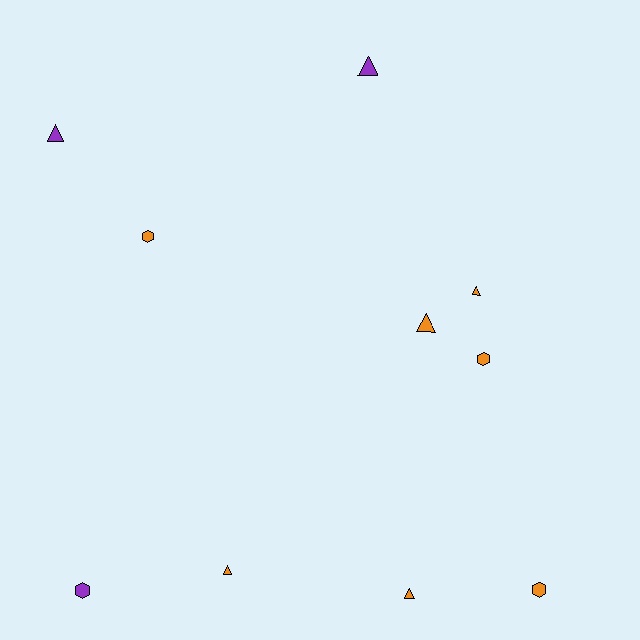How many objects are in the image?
There are 10 objects.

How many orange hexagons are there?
There are 3 orange hexagons.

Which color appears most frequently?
Orange, with 7 objects.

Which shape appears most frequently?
Triangle, with 6 objects.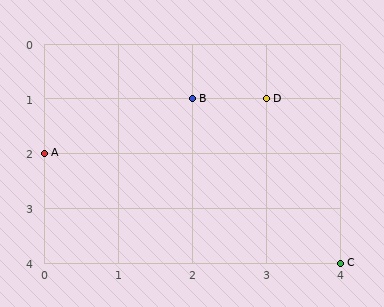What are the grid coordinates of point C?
Point C is at grid coordinates (4, 4).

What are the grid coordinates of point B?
Point B is at grid coordinates (2, 1).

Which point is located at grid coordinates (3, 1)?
Point D is at (3, 1).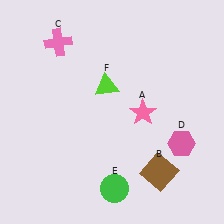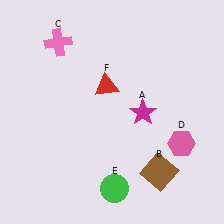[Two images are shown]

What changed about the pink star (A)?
In Image 1, A is pink. In Image 2, it changed to magenta.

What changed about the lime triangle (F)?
In Image 1, F is lime. In Image 2, it changed to red.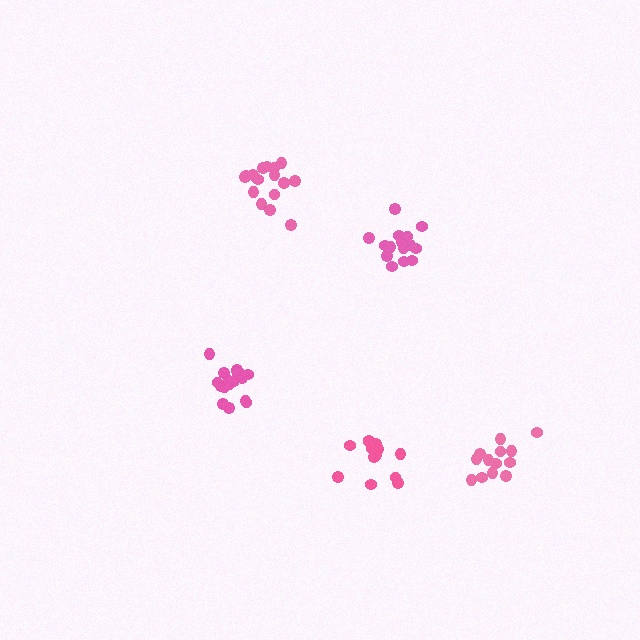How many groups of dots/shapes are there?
There are 5 groups.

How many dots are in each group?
Group 1: 19 dots, Group 2: 16 dots, Group 3: 13 dots, Group 4: 16 dots, Group 5: 13 dots (77 total).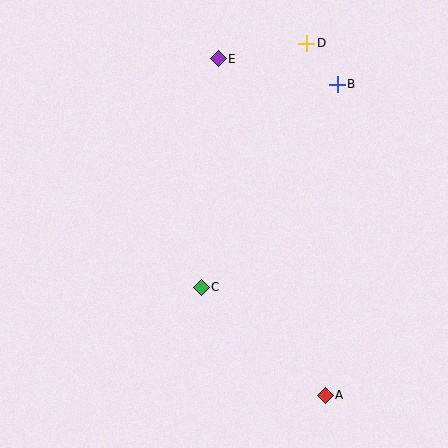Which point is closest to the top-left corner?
Point E is closest to the top-left corner.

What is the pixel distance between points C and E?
The distance between C and E is 229 pixels.